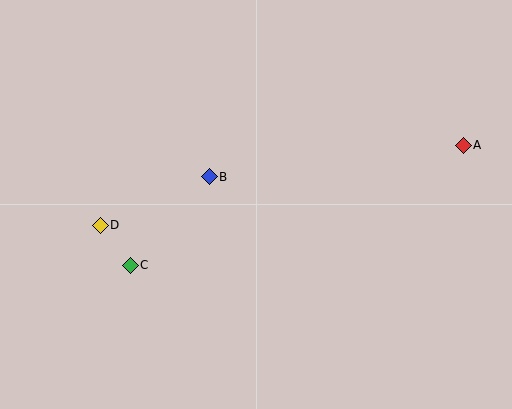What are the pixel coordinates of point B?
Point B is at (209, 177).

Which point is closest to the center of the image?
Point B at (209, 177) is closest to the center.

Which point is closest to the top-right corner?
Point A is closest to the top-right corner.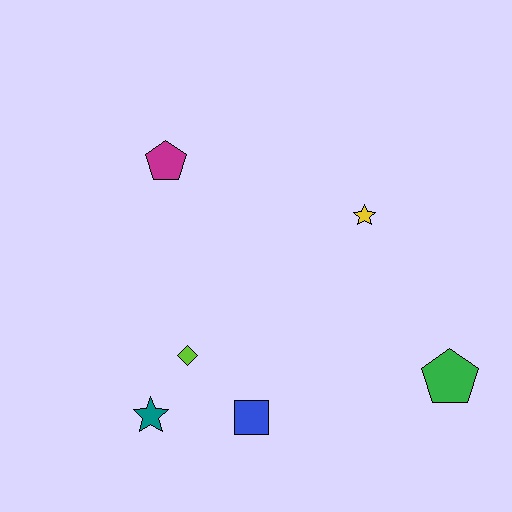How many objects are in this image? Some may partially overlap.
There are 6 objects.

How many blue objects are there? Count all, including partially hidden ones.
There is 1 blue object.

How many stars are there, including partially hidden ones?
There are 2 stars.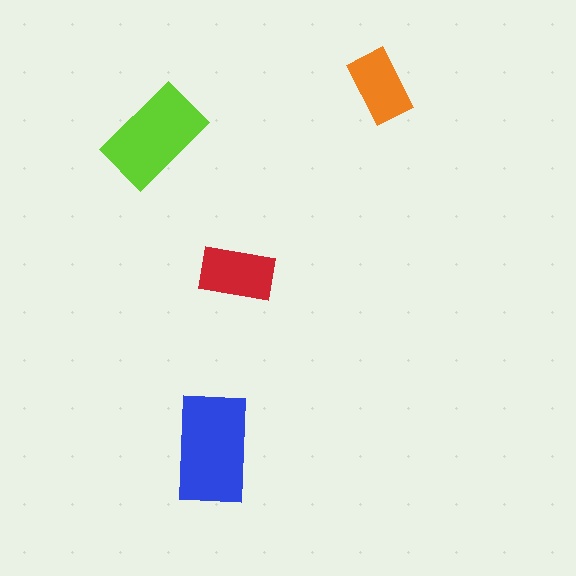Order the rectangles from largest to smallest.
the blue one, the lime one, the red one, the orange one.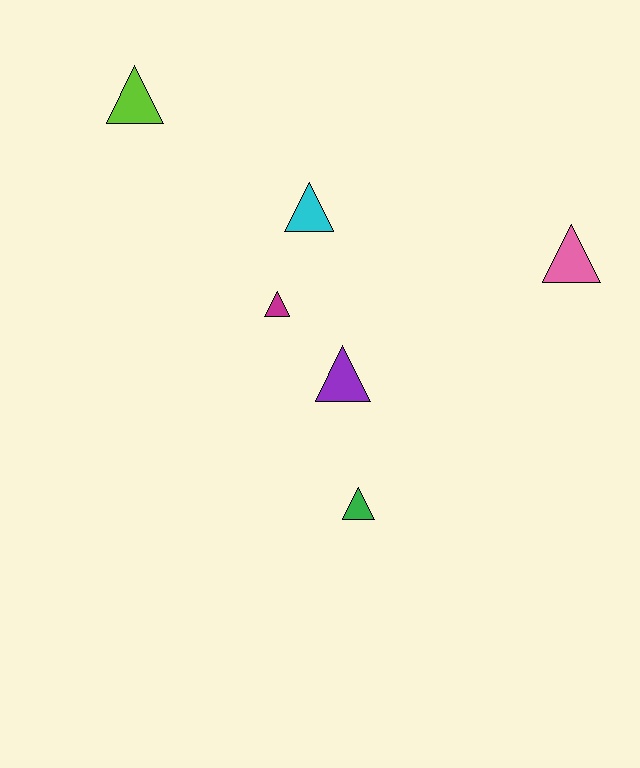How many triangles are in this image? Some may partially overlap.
There are 6 triangles.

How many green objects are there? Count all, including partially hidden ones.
There is 1 green object.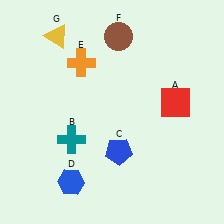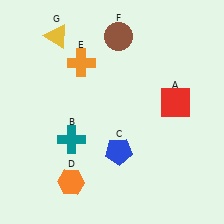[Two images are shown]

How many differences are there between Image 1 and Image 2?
There is 1 difference between the two images.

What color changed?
The hexagon (D) changed from blue in Image 1 to orange in Image 2.